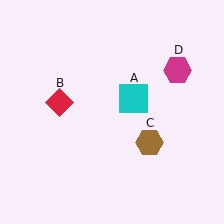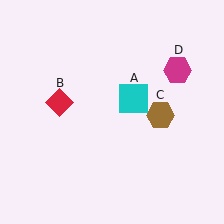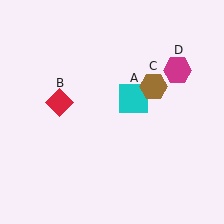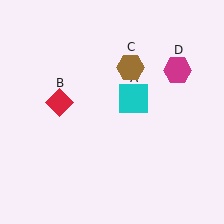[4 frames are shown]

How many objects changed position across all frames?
1 object changed position: brown hexagon (object C).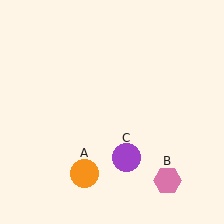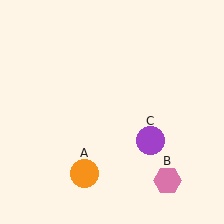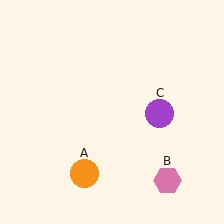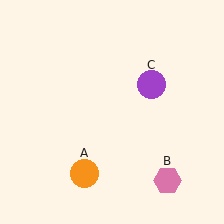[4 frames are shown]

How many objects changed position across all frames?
1 object changed position: purple circle (object C).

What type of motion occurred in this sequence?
The purple circle (object C) rotated counterclockwise around the center of the scene.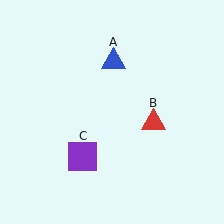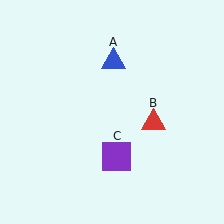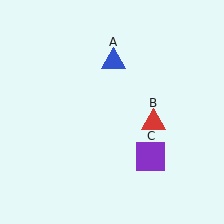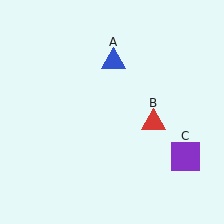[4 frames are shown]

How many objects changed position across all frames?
1 object changed position: purple square (object C).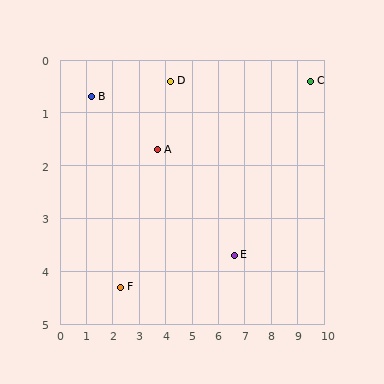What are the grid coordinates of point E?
Point E is at approximately (6.6, 3.7).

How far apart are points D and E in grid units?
Points D and E are about 4.1 grid units apart.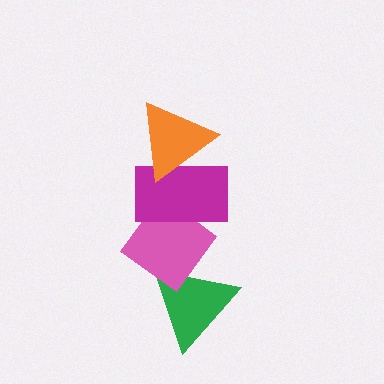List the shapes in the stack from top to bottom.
From top to bottom: the orange triangle, the magenta rectangle, the pink diamond, the green triangle.